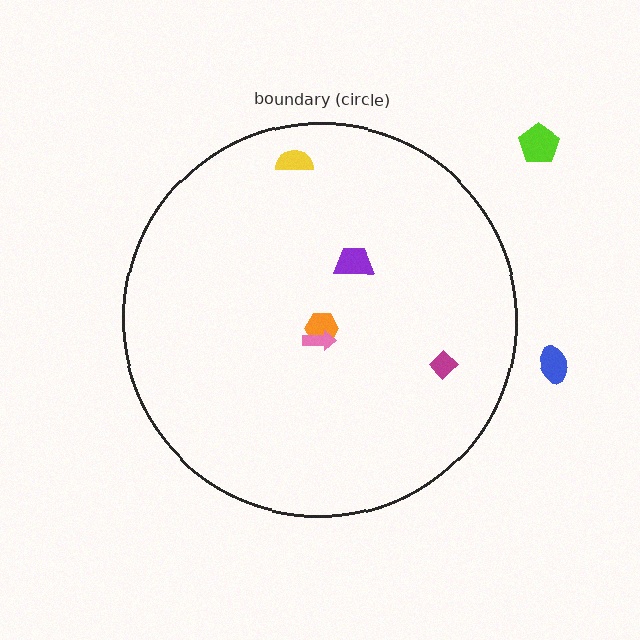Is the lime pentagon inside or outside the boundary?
Outside.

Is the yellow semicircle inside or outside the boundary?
Inside.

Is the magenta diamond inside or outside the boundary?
Inside.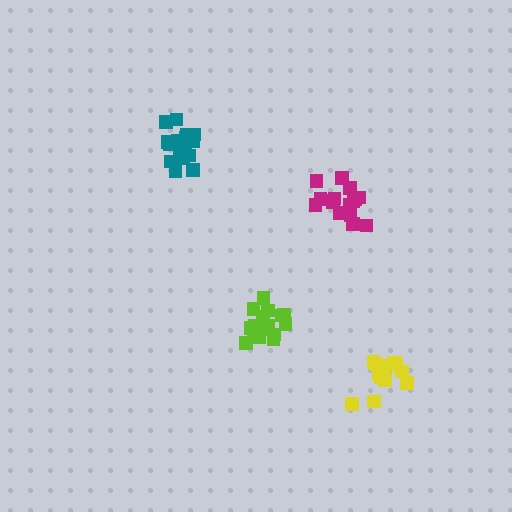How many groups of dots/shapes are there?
There are 4 groups.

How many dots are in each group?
Group 1: 14 dots, Group 2: 18 dots, Group 3: 17 dots, Group 4: 16 dots (65 total).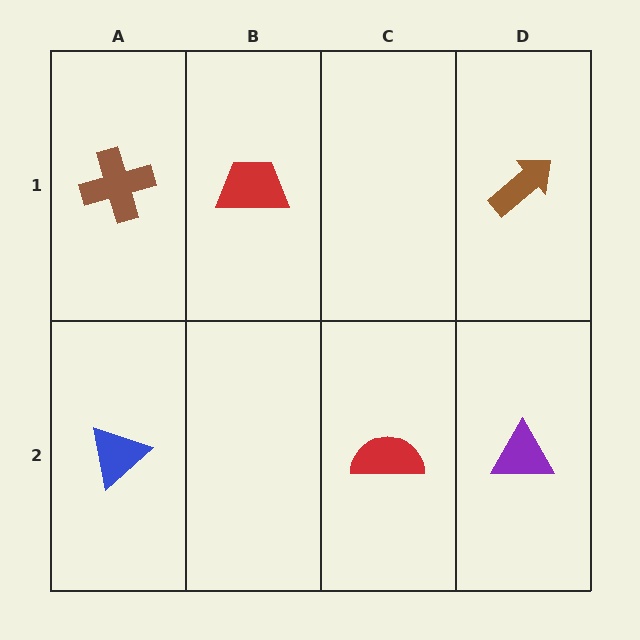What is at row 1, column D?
A brown arrow.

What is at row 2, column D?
A purple triangle.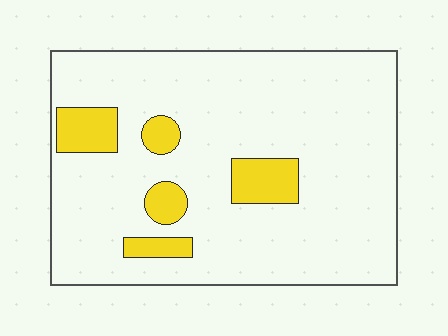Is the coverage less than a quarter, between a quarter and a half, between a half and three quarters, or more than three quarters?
Less than a quarter.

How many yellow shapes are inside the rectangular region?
5.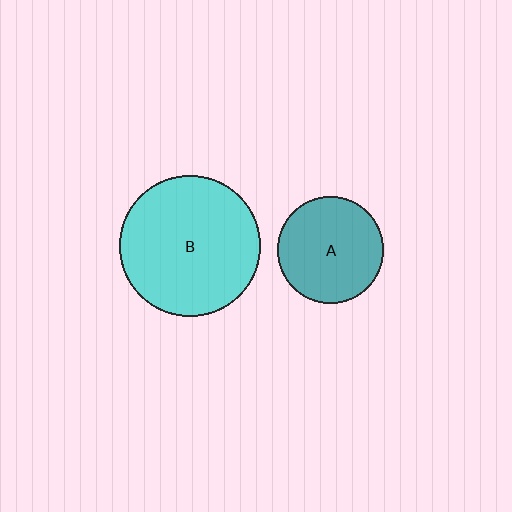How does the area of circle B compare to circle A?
Approximately 1.7 times.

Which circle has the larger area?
Circle B (cyan).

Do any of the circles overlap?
No, none of the circles overlap.